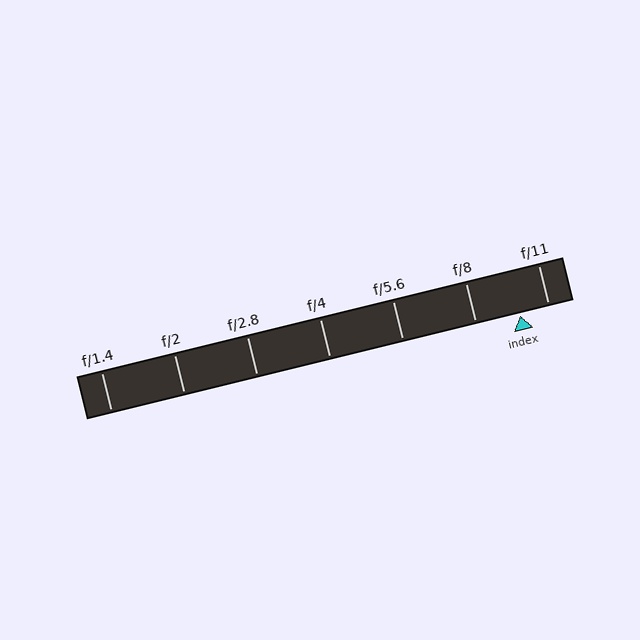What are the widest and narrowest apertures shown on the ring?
The widest aperture shown is f/1.4 and the narrowest is f/11.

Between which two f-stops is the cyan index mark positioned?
The index mark is between f/8 and f/11.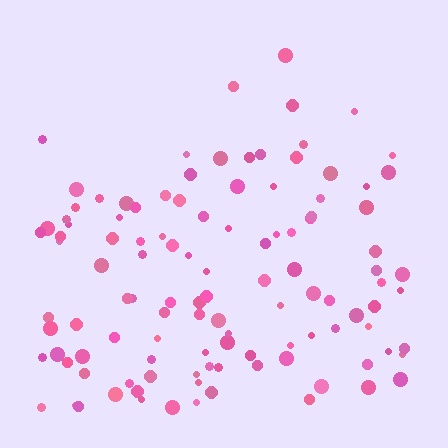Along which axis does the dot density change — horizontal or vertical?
Vertical.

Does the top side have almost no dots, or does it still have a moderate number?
Still a moderate number, just noticeably fewer than the bottom.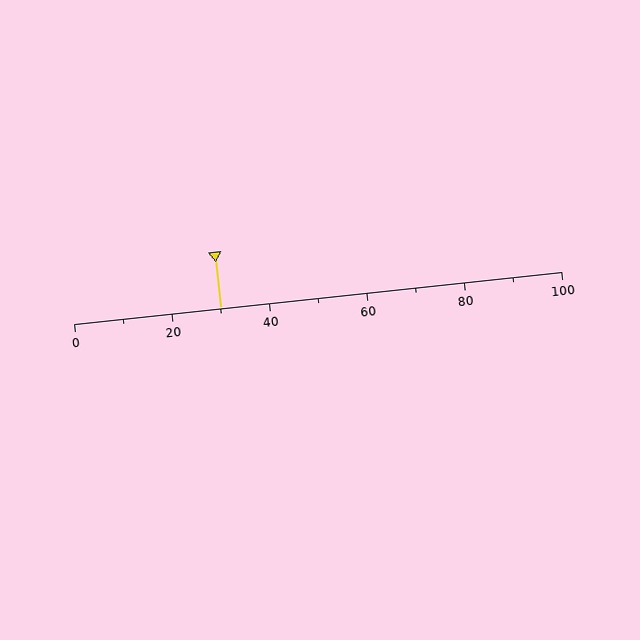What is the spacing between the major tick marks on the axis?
The major ticks are spaced 20 apart.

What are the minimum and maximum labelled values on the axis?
The axis runs from 0 to 100.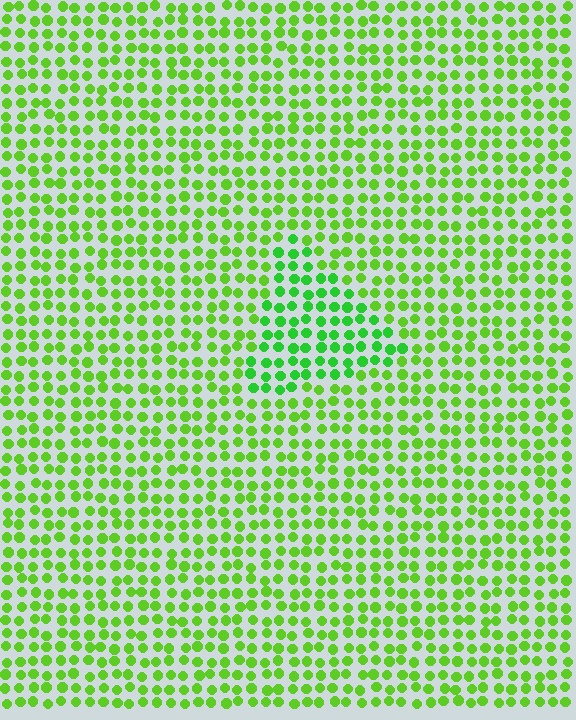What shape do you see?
I see a triangle.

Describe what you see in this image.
The image is filled with small lime elements in a uniform arrangement. A triangle-shaped region is visible where the elements are tinted to a slightly different hue, forming a subtle color boundary.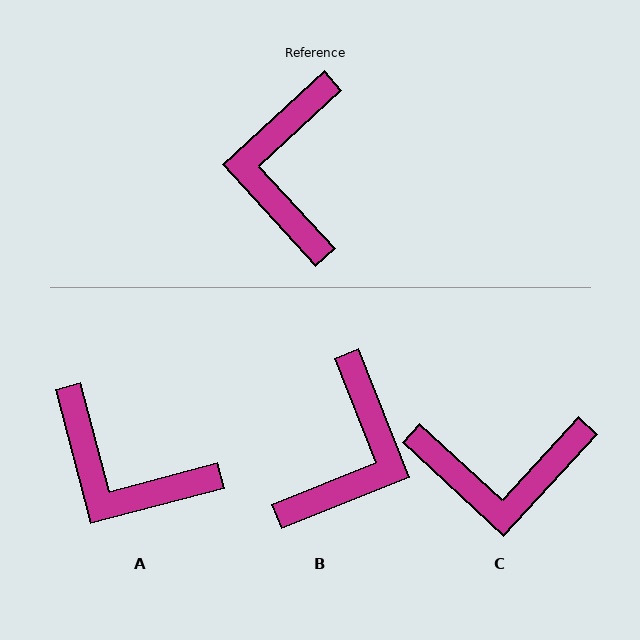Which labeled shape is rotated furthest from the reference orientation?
B, about 159 degrees away.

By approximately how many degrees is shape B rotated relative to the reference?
Approximately 159 degrees counter-clockwise.